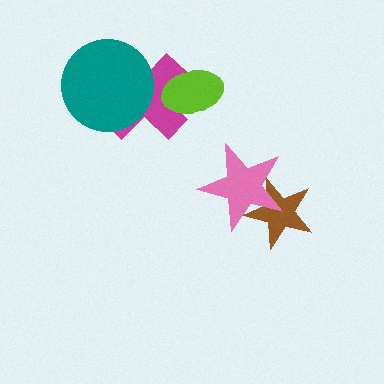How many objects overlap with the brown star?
1 object overlaps with the brown star.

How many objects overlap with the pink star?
1 object overlaps with the pink star.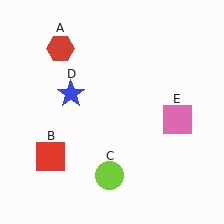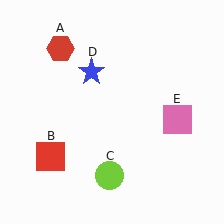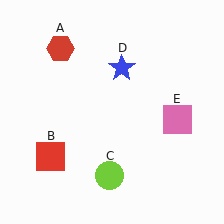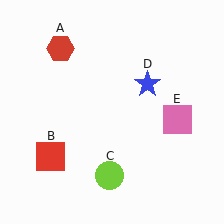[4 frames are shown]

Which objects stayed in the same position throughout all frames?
Red hexagon (object A) and red square (object B) and lime circle (object C) and pink square (object E) remained stationary.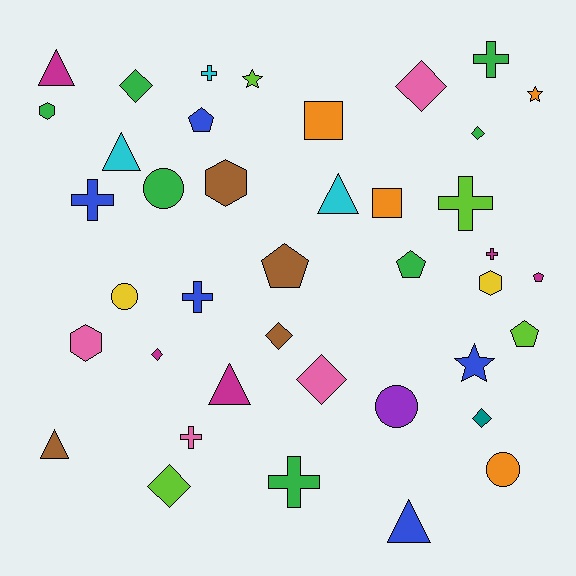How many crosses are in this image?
There are 8 crosses.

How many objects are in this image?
There are 40 objects.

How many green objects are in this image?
There are 7 green objects.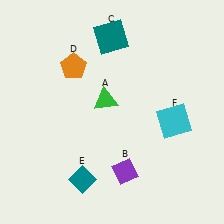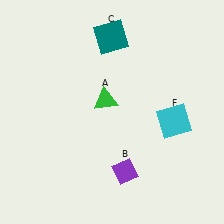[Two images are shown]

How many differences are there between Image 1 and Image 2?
There are 2 differences between the two images.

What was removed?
The orange pentagon (D), the teal diamond (E) were removed in Image 2.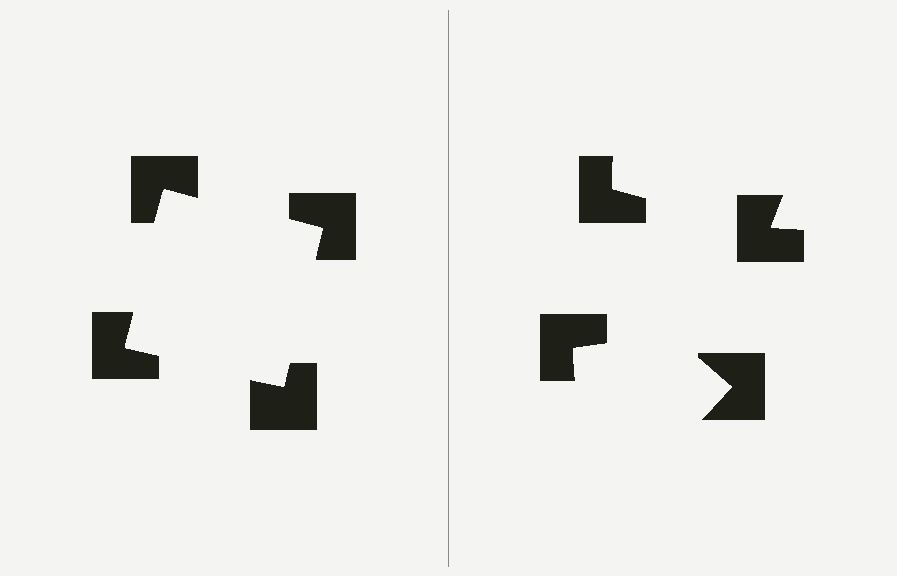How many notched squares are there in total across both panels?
8 — 4 on each side.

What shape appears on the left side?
An illusory square.